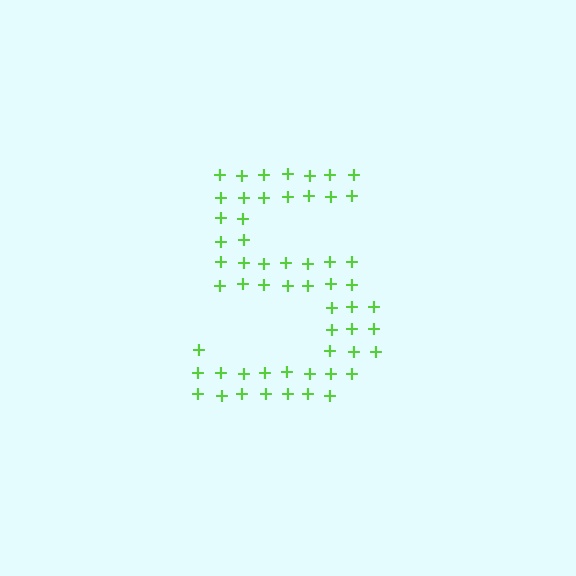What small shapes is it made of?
It is made of small plus signs.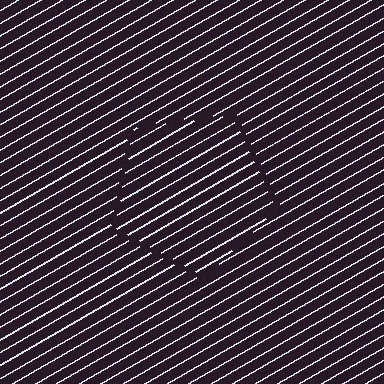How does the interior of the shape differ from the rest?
The interior of the shape contains the same grating, shifted by half a period — the contour is defined by the phase discontinuity where line-ends from the inner and outer gratings abut.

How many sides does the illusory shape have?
5 sides — the line-ends trace a pentagon.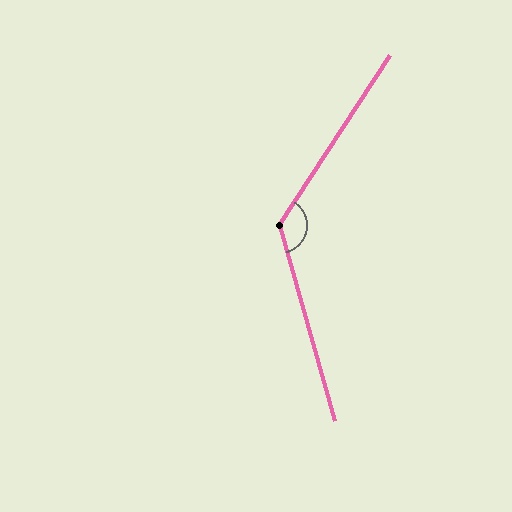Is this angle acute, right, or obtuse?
It is obtuse.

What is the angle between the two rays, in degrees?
Approximately 131 degrees.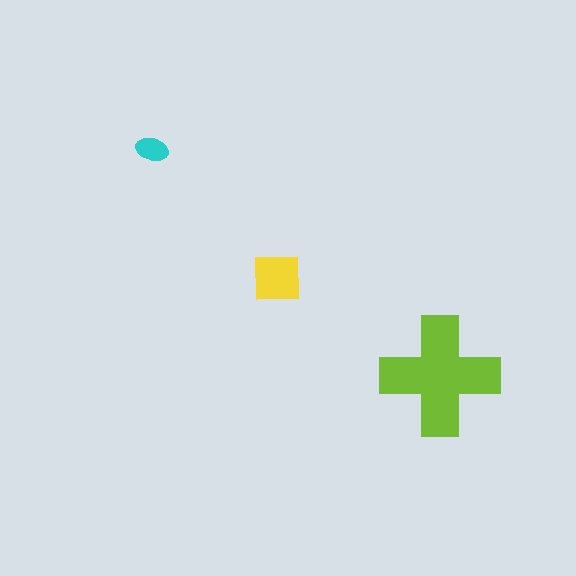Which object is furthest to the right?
The lime cross is rightmost.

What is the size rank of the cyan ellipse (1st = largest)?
3rd.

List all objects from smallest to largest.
The cyan ellipse, the yellow square, the lime cross.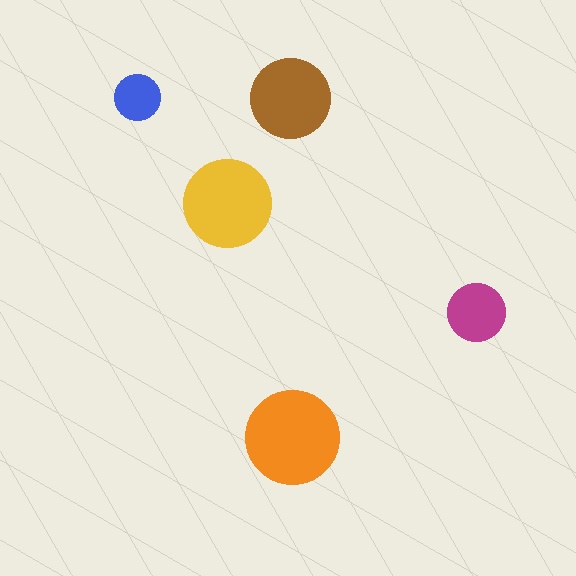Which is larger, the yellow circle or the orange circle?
The orange one.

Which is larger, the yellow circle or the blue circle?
The yellow one.